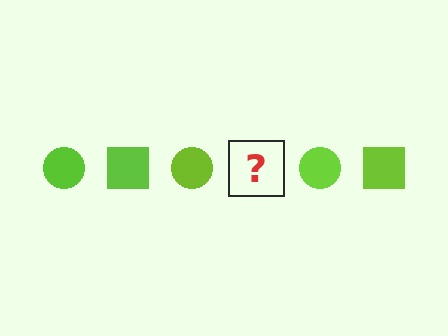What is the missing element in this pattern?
The missing element is a lime square.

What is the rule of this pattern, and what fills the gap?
The rule is that the pattern cycles through circle, square shapes in lime. The gap should be filled with a lime square.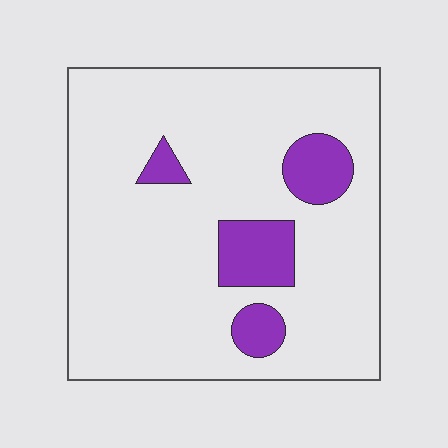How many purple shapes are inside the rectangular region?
4.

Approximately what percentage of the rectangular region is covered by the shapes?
Approximately 15%.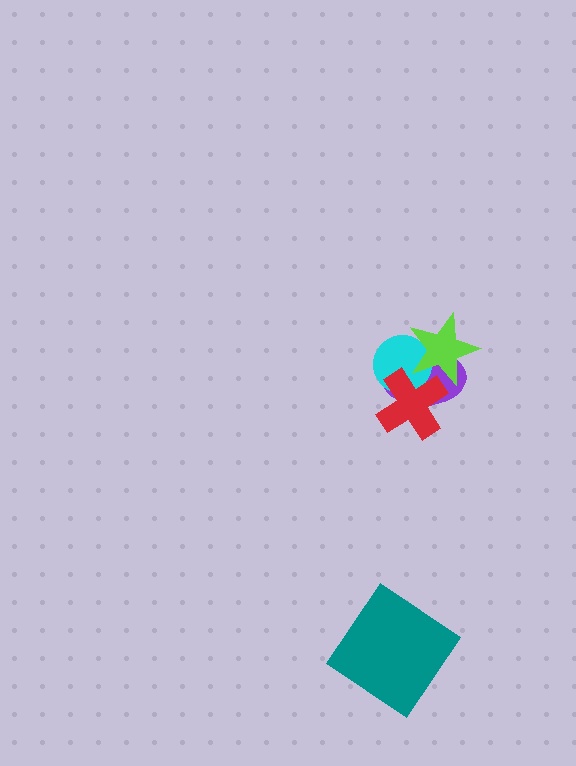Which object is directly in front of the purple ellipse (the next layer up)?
The cyan circle is directly in front of the purple ellipse.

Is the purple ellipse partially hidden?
Yes, it is partially covered by another shape.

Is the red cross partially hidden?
Yes, it is partially covered by another shape.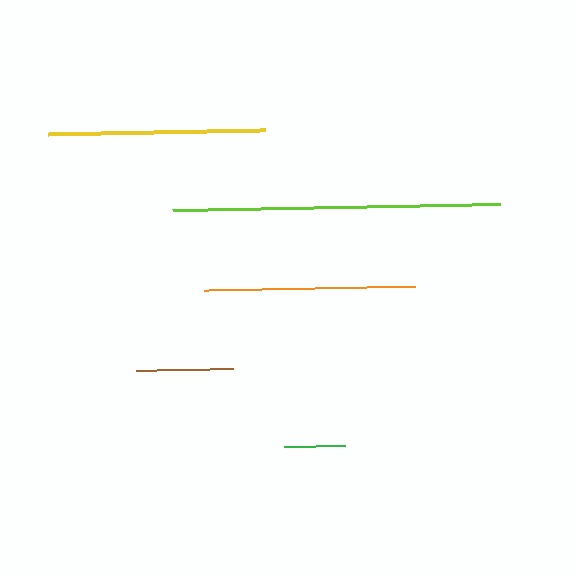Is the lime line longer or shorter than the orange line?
The lime line is longer than the orange line.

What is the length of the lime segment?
The lime segment is approximately 329 pixels long.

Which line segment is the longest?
The lime line is the longest at approximately 329 pixels.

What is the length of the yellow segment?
The yellow segment is approximately 217 pixels long.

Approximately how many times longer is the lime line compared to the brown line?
The lime line is approximately 3.4 times the length of the brown line.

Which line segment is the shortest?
The green line is the shortest at approximately 61 pixels.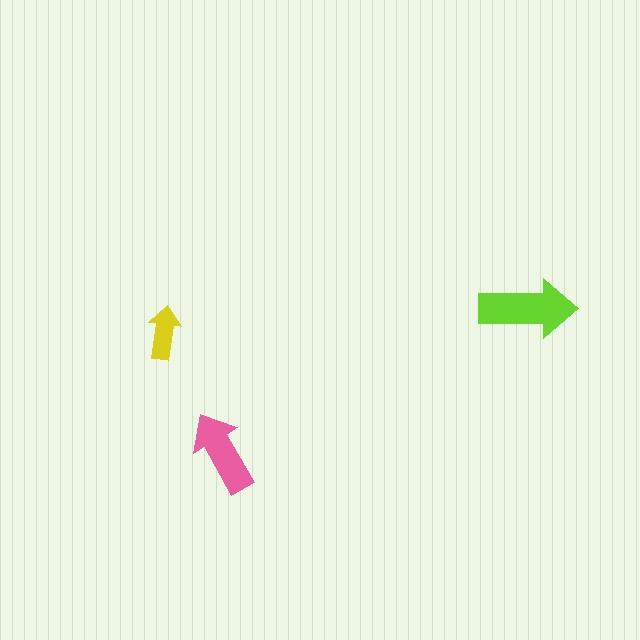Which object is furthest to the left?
The yellow arrow is leftmost.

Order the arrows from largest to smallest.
the lime one, the pink one, the yellow one.